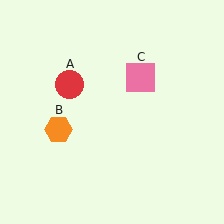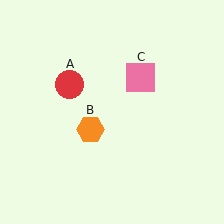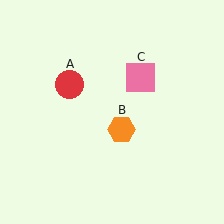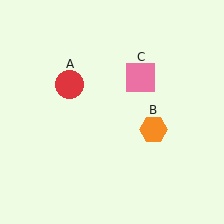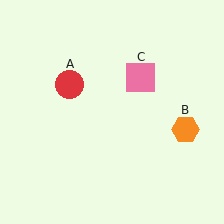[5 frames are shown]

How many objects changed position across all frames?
1 object changed position: orange hexagon (object B).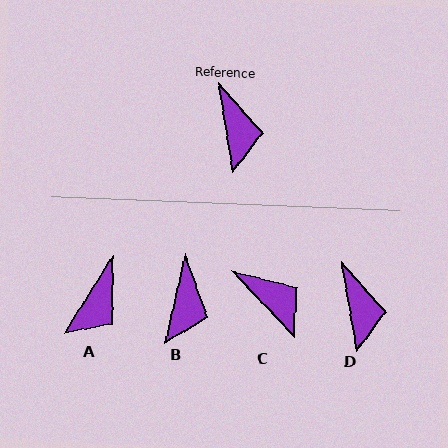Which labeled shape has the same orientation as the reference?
D.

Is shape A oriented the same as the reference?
No, it is off by about 42 degrees.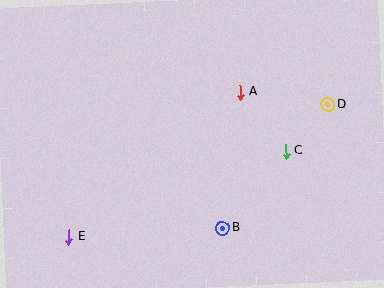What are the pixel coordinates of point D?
Point D is at (328, 104).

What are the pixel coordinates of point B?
Point B is at (223, 228).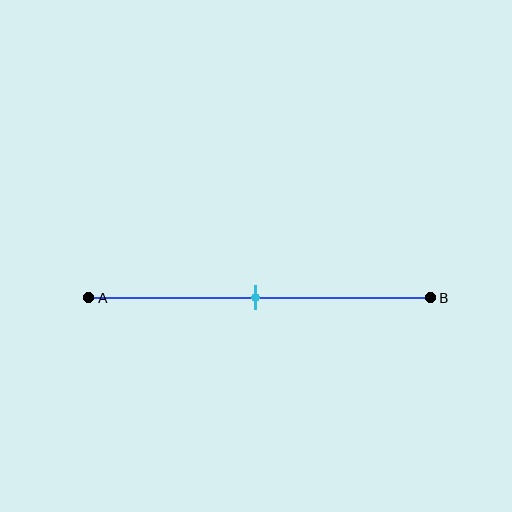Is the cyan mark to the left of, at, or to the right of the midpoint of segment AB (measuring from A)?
The cyan mark is approximately at the midpoint of segment AB.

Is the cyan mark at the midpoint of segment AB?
Yes, the mark is approximately at the midpoint.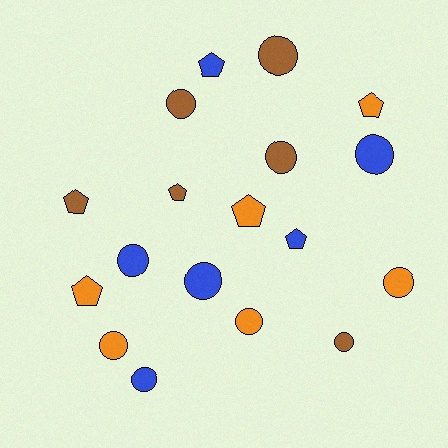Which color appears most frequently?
Blue, with 6 objects.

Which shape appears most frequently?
Circle, with 11 objects.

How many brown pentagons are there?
There are 2 brown pentagons.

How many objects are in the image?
There are 18 objects.